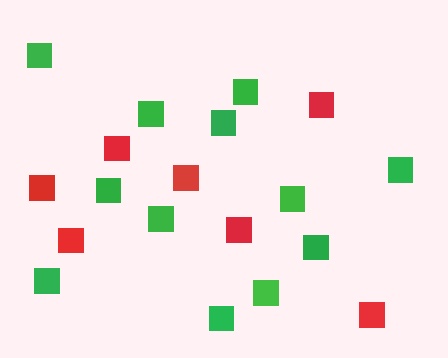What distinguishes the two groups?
There are 2 groups: one group of green squares (12) and one group of red squares (7).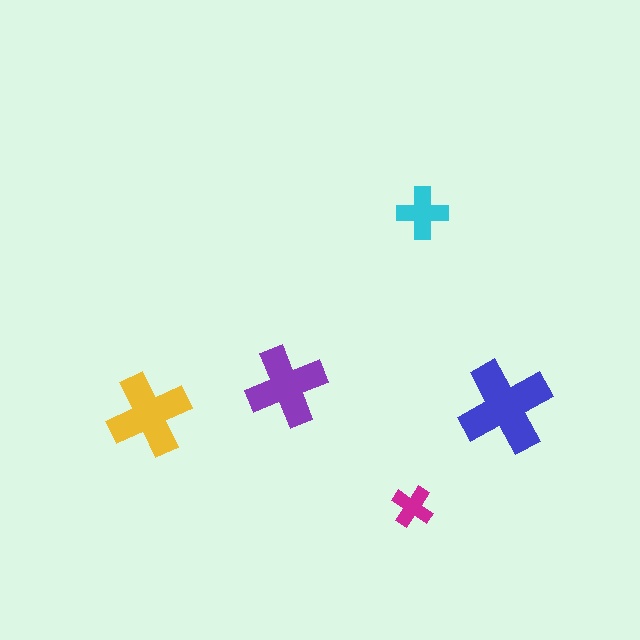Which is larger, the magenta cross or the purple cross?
The purple one.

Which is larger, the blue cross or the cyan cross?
The blue one.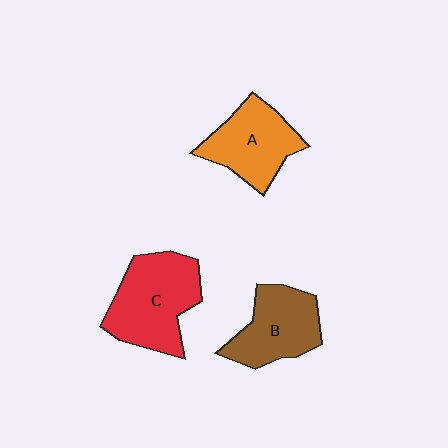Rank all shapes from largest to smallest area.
From largest to smallest: C (red), A (orange), B (brown).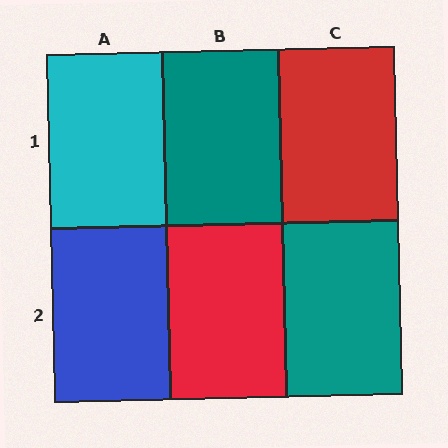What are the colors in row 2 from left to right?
Blue, red, teal.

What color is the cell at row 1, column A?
Cyan.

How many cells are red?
2 cells are red.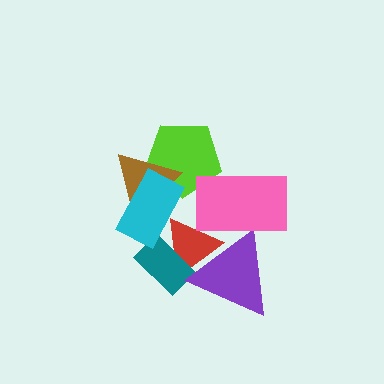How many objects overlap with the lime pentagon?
3 objects overlap with the lime pentagon.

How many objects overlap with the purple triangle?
2 objects overlap with the purple triangle.